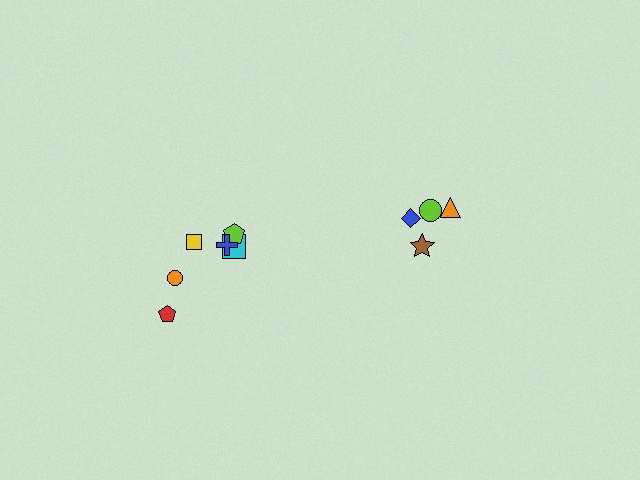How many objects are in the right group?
There are 4 objects.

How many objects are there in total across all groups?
There are 10 objects.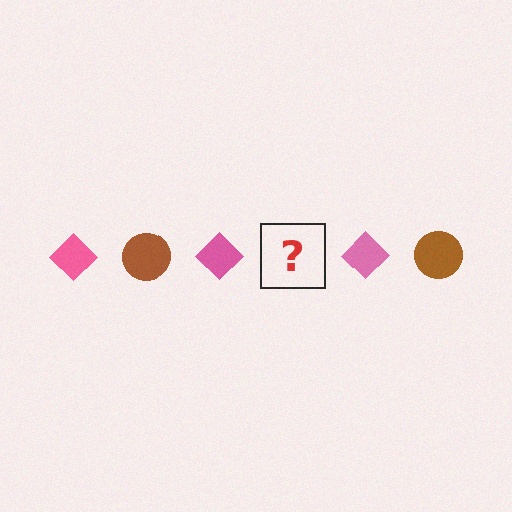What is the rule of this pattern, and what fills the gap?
The rule is that the pattern alternates between pink diamond and brown circle. The gap should be filled with a brown circle.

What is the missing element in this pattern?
The missing element is a brown circle.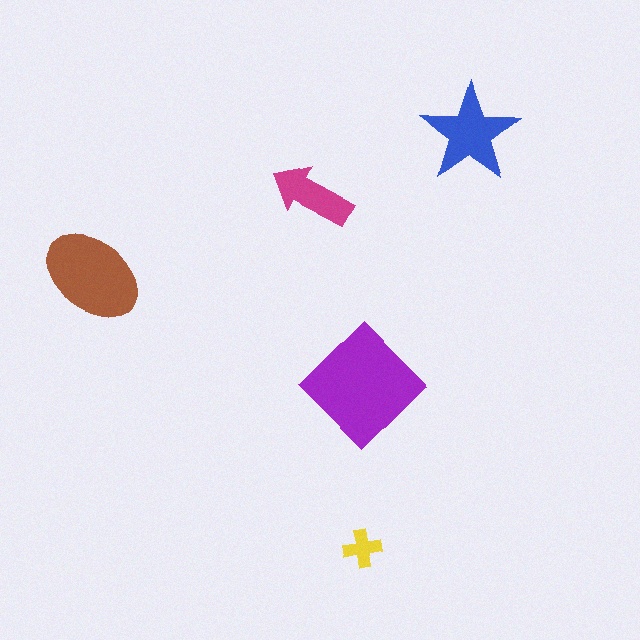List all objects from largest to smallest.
The purple diamond, the brown ellipse, the blue star, the magenta arrow, the yellow cross.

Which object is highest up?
The blue star is topmost.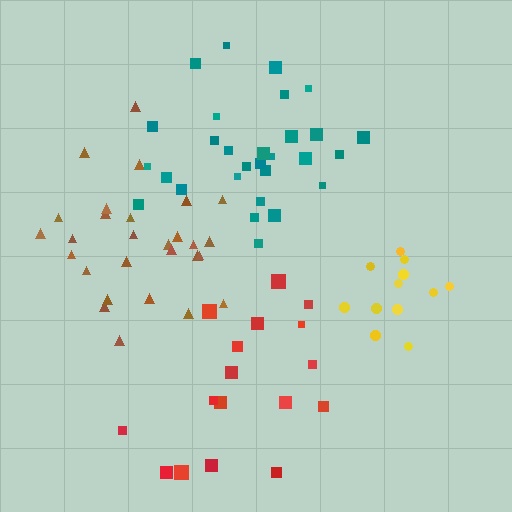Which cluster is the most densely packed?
Yellow.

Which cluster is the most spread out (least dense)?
Red.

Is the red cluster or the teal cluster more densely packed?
Teal.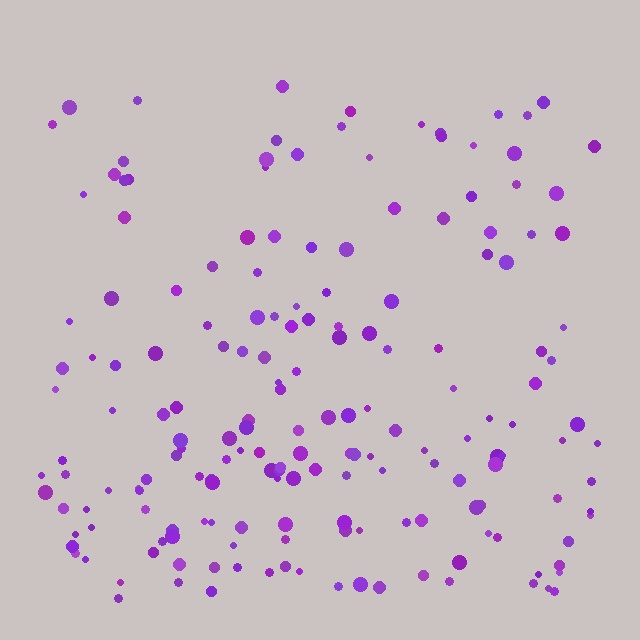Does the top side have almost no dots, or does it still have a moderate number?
Still a moderate number, just noticeably fewer than the bottom.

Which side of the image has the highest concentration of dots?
The bottom.